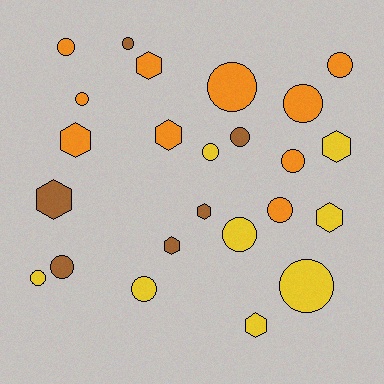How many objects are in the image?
There are 24 objects.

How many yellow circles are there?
There are 5 yellow circles.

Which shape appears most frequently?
Circle, with 15 objects.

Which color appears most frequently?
Orange, with 10 objects.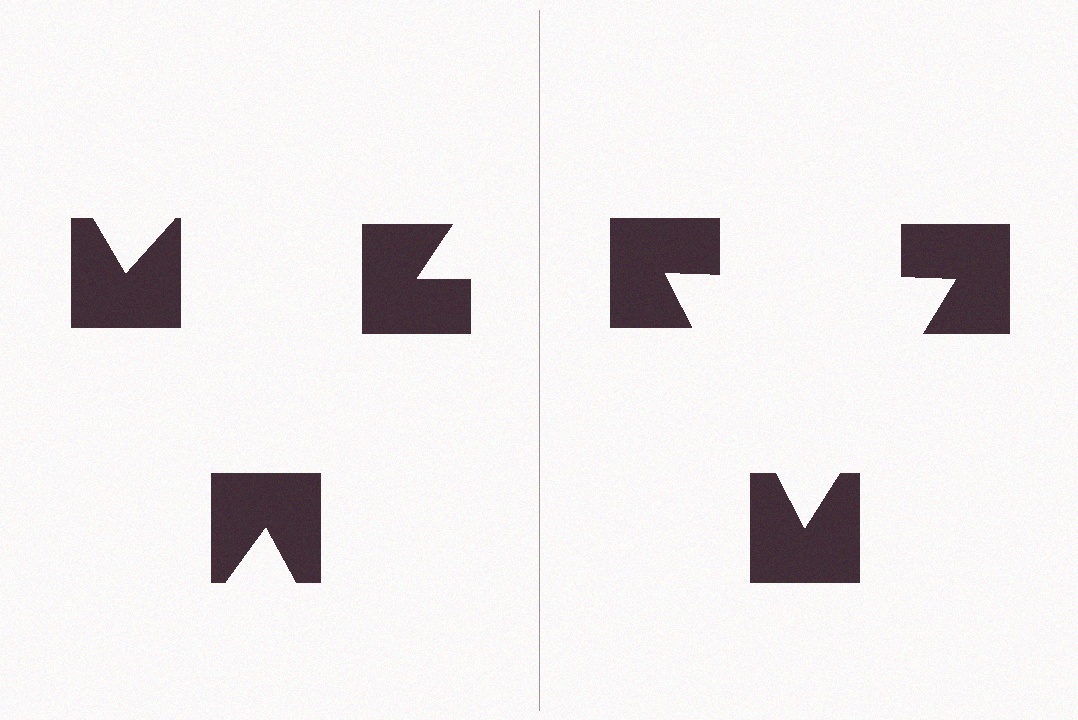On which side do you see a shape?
An illusory triangle appears on the right side. On the left side the wedge cuts are rotated, so no coherent shape forms.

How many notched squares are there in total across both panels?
6 — 3 on each side.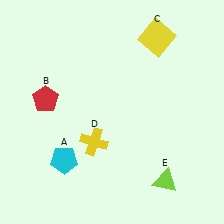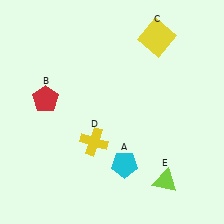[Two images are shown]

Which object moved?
The cyan pentagon (A) moved right.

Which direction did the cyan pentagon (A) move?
The cyan pentagon (A) moved right.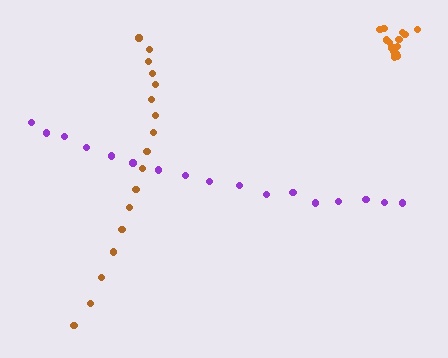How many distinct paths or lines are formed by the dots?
There are 3 distinct paths.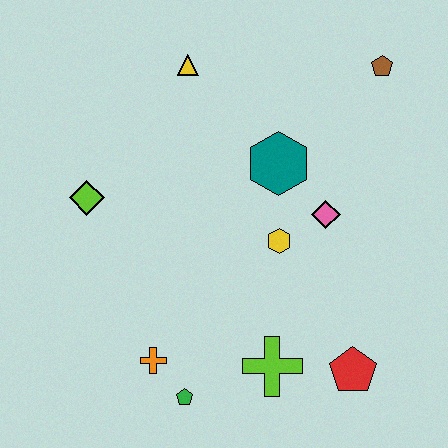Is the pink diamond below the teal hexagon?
Yes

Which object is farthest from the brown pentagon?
The green pentagon is farthest from the brown pentagon.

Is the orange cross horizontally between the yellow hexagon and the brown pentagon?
No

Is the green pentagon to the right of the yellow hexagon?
No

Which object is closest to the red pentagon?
The lime cross is closest to the red pentagon.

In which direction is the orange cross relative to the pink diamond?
The orange cross is to the left of the pink diamond.